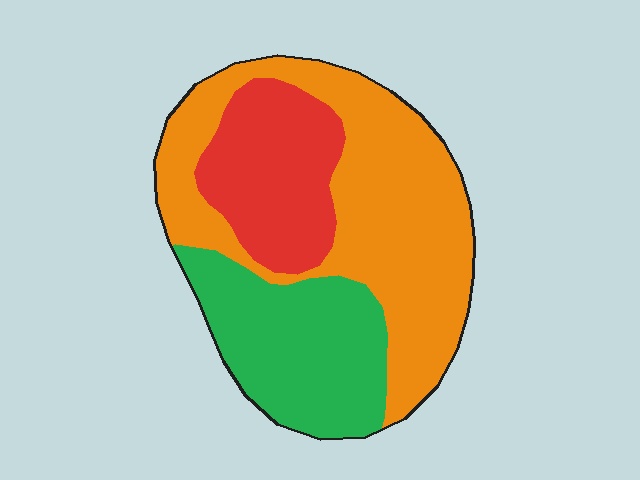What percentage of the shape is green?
Green covers roughly 30% of the shape.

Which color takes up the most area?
Orange, at roughly 50%.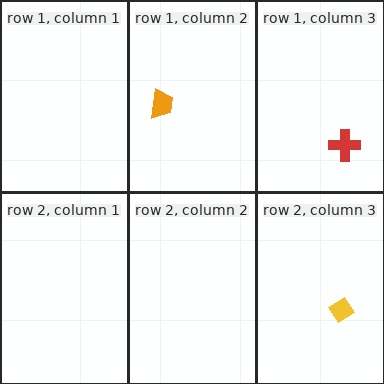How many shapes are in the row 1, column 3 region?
1.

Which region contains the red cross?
The row 1, column 3 region.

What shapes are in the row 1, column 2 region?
The orange trapezoid.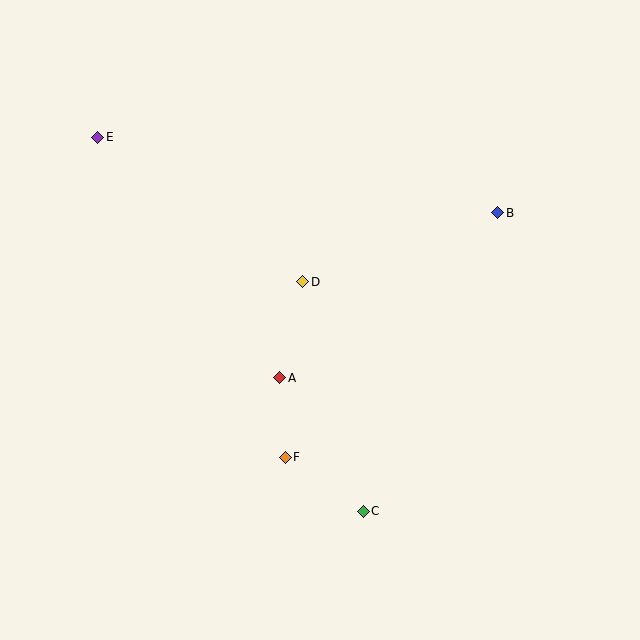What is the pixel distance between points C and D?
The distance between C and D is 237 pixels.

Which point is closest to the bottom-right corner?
Point C is closest to the bottom-right corner.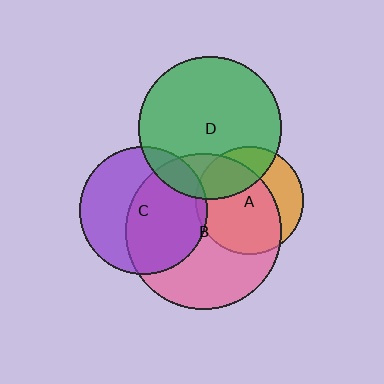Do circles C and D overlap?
Yes.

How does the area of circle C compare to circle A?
Approximately 1.4 times.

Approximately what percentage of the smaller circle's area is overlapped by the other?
Approximately 15%.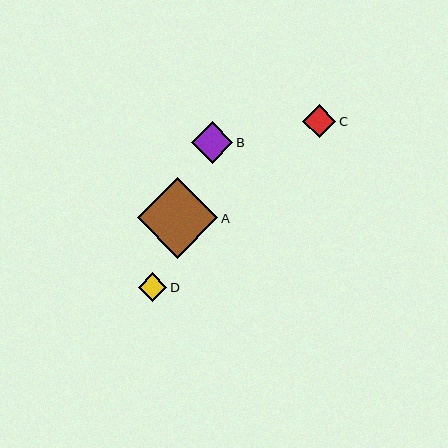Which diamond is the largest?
Diamond A is the largest with a size of approximately 81 pixels.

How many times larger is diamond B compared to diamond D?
Diamond B is approximately 1.4 times the size of diamond D.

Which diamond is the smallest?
Diamond D is the smallest with a size of approximately 29 pixels.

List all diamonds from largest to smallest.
From largest to smallest: A, B, C, D.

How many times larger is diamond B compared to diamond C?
Diamond B is approximately 1.3 times the size of diamond C.